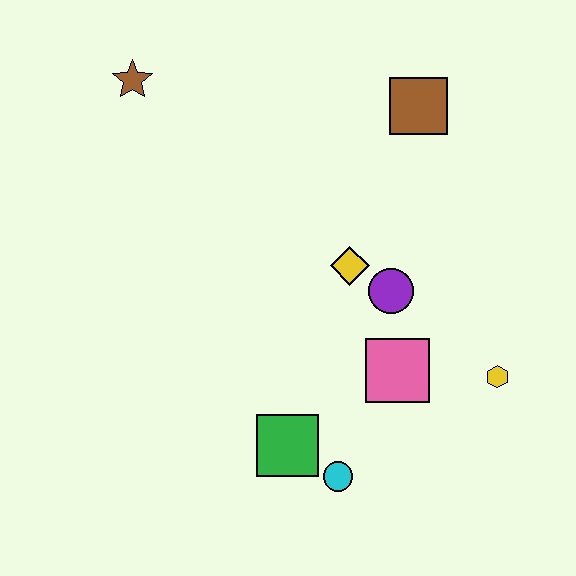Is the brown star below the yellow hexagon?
No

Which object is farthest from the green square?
The brown star is farthest from the green square.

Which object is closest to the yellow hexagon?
The pink square is closest to the yellow hexagon.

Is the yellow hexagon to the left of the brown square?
No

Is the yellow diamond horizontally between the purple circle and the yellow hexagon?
No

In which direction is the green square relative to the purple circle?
The green square is below the purple circle.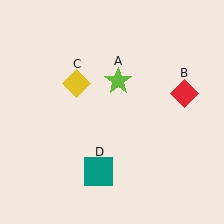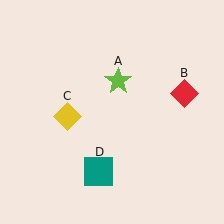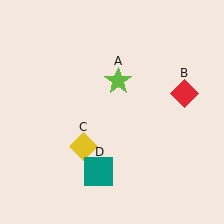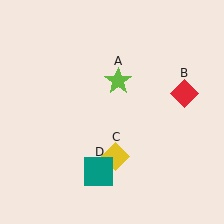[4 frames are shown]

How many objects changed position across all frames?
1 object changed position: yellow diamond (object C).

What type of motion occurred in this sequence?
The yellow diamond (object C) rotated counterclockwise around the center of the scene.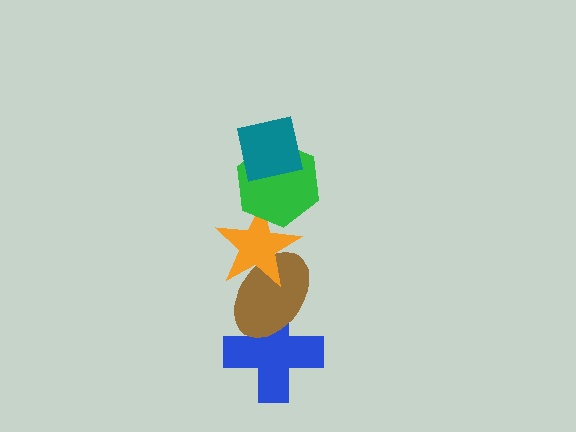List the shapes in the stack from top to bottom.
From top to bottom: the teal square, the green hexagon, the orange star, the brown ellipse, the blue cross.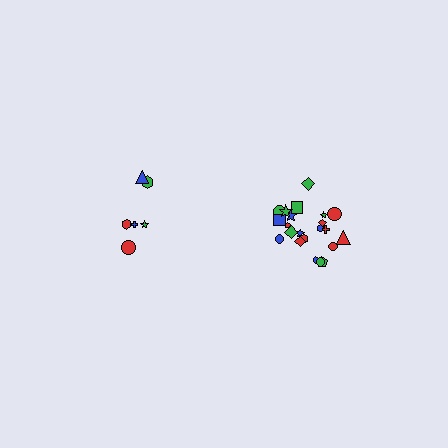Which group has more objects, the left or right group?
The right group.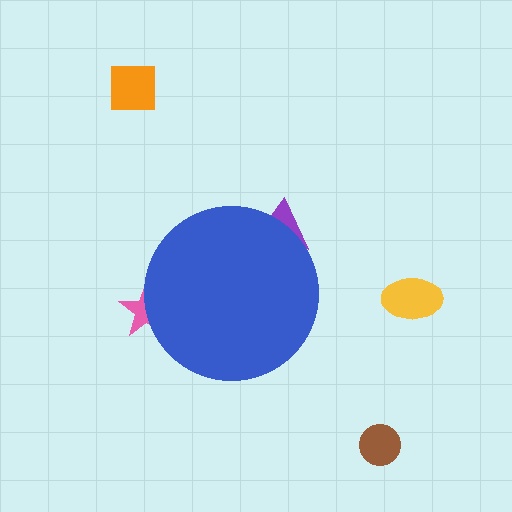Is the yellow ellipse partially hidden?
No, the yellow ellipse is fully visible.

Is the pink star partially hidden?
Yes, the pink star is partially hidden behind the blue circle.